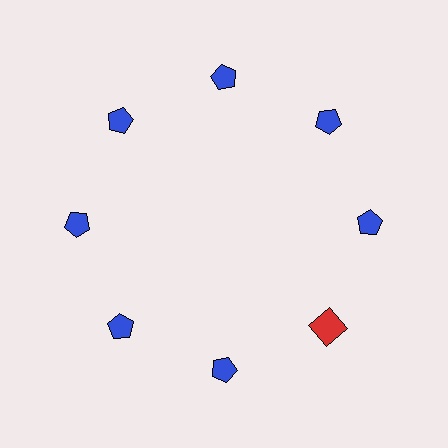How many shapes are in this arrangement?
There are 8 shapes arranged in a ring pattern.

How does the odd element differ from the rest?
It differs in both color (red instead of blue) and shape (square instead of pentagon).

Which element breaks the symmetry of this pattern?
The red square at roughly the 4 o'clock position breaks the symmetry. All other shapes are blue pentagons.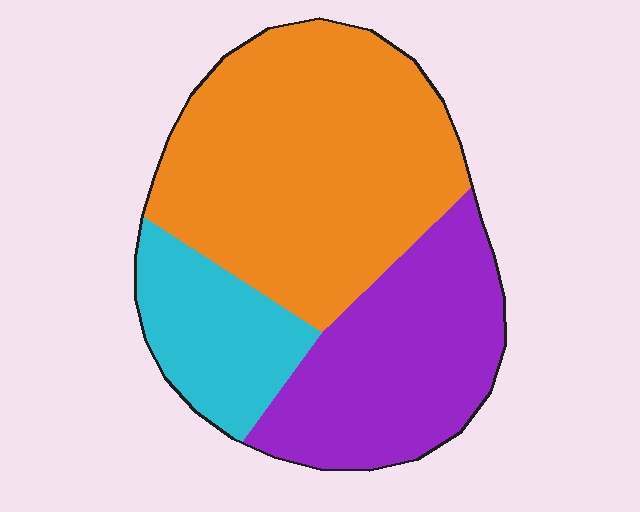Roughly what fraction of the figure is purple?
Purple covers 31% of the figure.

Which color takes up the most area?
Orange, at roughly 50%.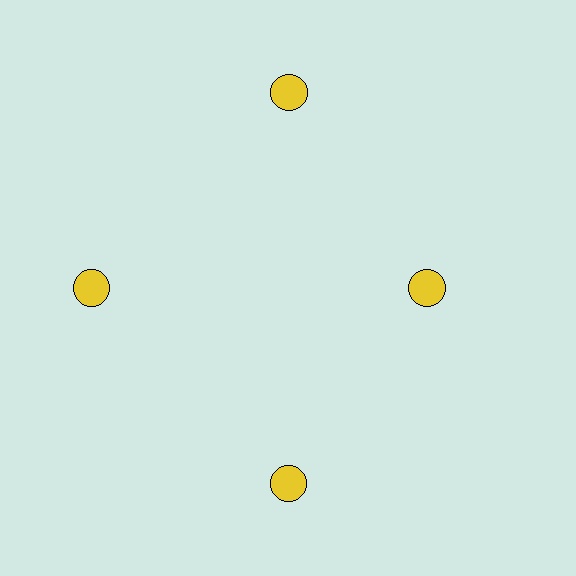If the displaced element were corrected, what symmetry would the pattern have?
It would have 4-fold rotational symmetry — the pattern would map onto itself every 90 degrees.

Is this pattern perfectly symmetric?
No. The 4 yellow circles are arranged in a ring, but one element near the 3 o'clock position is pulled inward toward the center, breaking the 4-fold rotational symmetry.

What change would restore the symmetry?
The symmetry would be restored by moving it outward, back onto the ring so that all 4 circles sit at equal angles and equal distance from the center.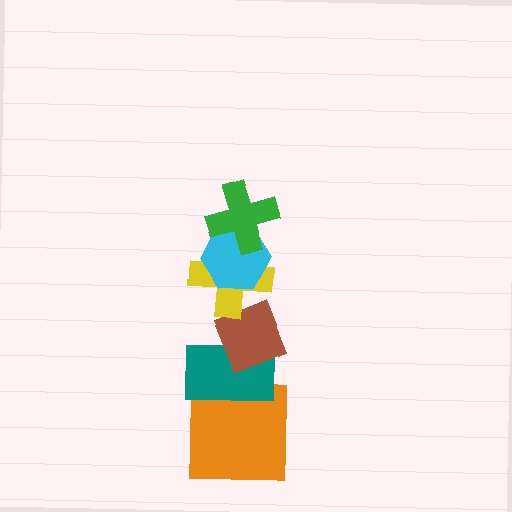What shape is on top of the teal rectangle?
The brown diamond is on top of the teal rectangle.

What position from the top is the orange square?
The orange square is 6th from the top.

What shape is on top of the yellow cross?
The cyan hexagon is on top of the yellow cross.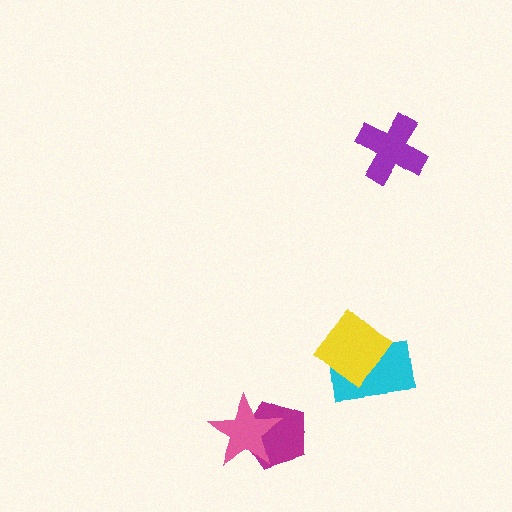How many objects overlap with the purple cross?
0 objects overlap with the purple cross.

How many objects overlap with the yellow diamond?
1 object overlaps with the yellow diamond.